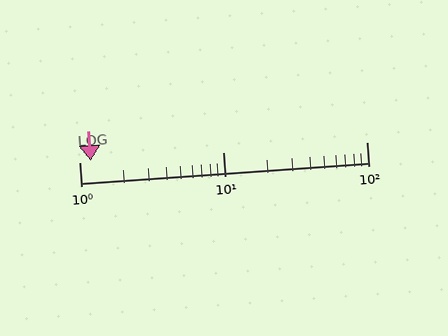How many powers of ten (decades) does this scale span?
The scale spans 2 decades, from 1 to 100.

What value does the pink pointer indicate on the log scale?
The pointer indicates approximately 1.2.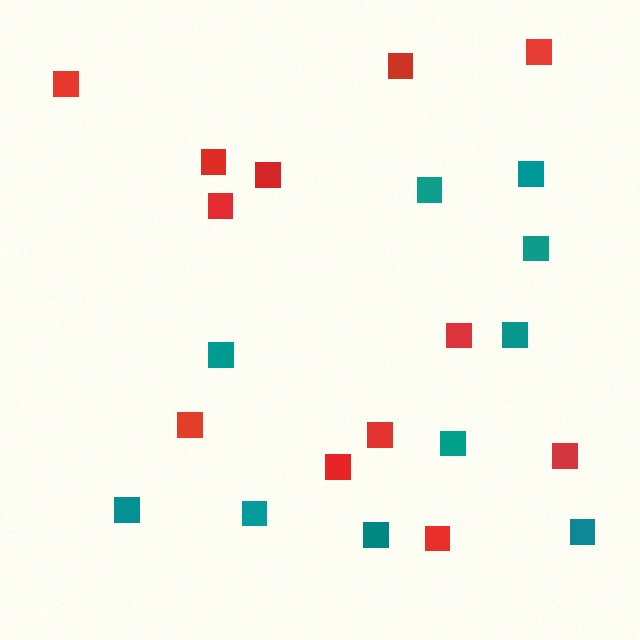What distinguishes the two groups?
There are 2 groups: one group of red squares (12) and one group of teal squares (10).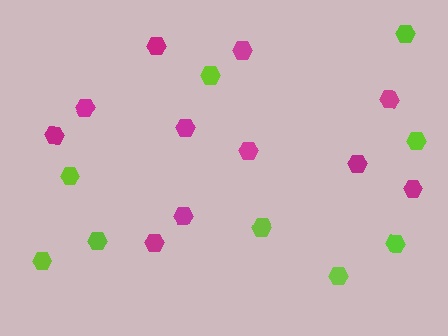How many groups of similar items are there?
There are 2 groups: one group of magenta hexagons (11) and one group of lime hexagons (9).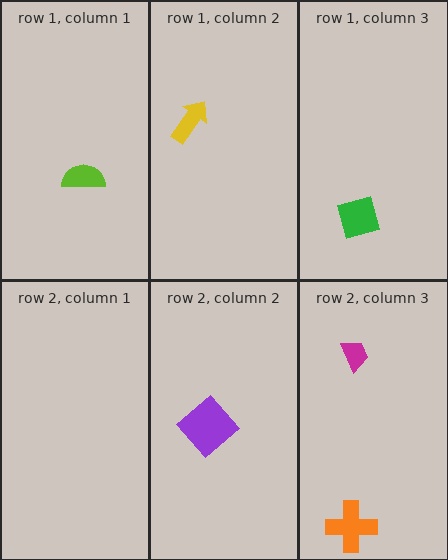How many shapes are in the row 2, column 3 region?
2.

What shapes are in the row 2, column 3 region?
The magenta trapezoid, the orange cross.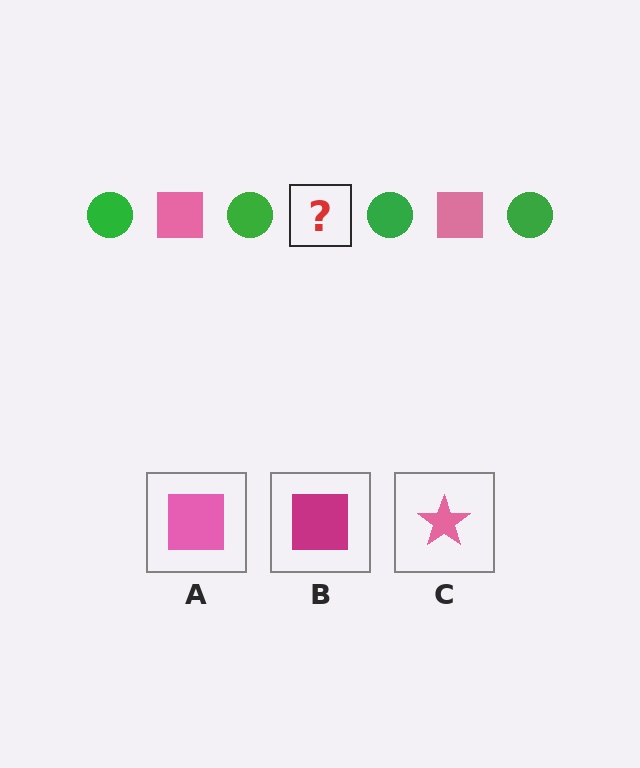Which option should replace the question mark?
Option A.